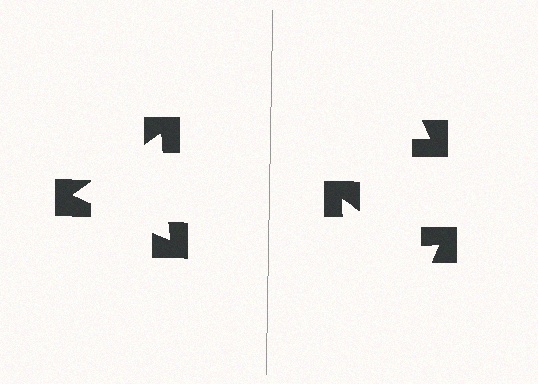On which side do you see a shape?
An illusory triangle appears on the left side. On the right side the wedge cuts are rotated, so no coherent shape forms.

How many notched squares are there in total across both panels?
6 — 3 on each side.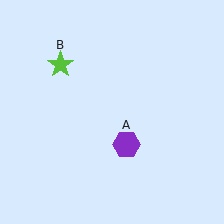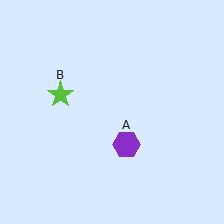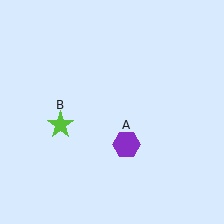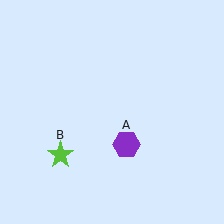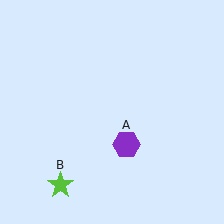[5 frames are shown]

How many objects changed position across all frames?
1 object changed position: lime star (object B).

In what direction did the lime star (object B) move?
The lime star (object B) moved down.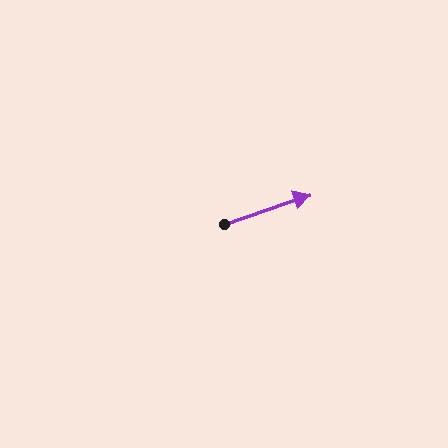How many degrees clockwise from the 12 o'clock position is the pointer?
Approximately 71 degrees.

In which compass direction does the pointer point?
East.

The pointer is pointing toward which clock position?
Roughly 2 o'clock.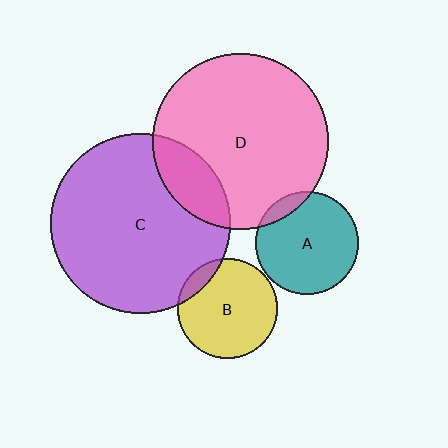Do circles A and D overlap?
Yes.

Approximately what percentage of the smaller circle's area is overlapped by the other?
Approximately 10%.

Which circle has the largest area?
Circle C (purple).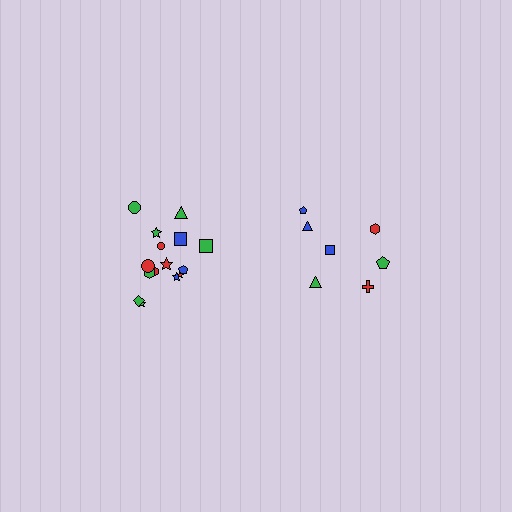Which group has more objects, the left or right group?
The left group.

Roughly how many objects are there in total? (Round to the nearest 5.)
Roughly 20 objects in total.